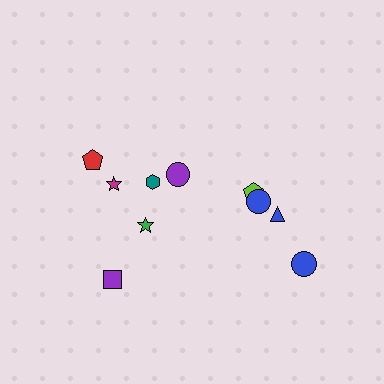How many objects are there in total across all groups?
There are 10 objects.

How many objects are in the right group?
There are 4 objects.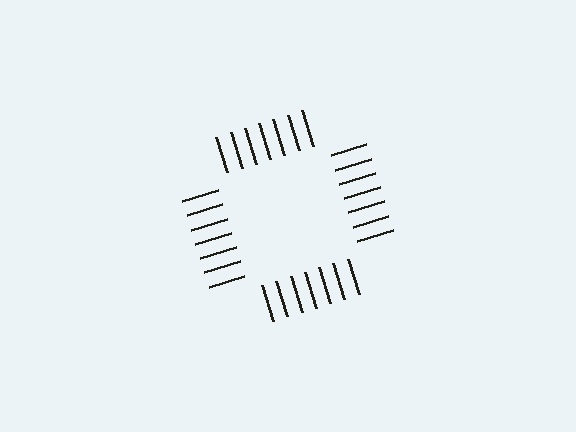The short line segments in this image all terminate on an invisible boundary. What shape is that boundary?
An illusory square — the line segments terminate on its edges but no continuous stroke is drawn.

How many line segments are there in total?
28 — 7 along each of the 4 edges.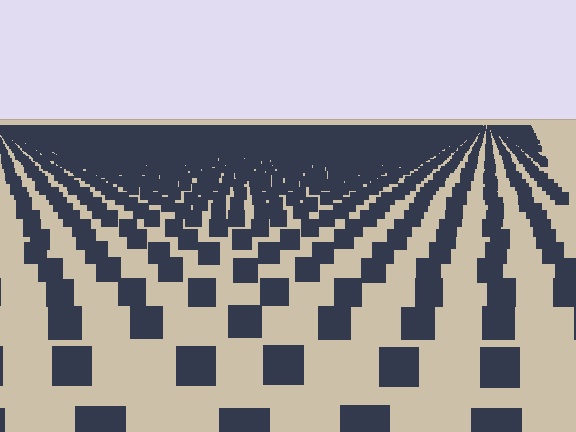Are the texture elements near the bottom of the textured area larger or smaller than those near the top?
Larger. Near the bottom, elements are closer to the viewer and appear at a bigger on-screen size.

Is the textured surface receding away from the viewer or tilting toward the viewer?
The surface is receding away from the viewer. Texture elements get smaller and denser toward the top.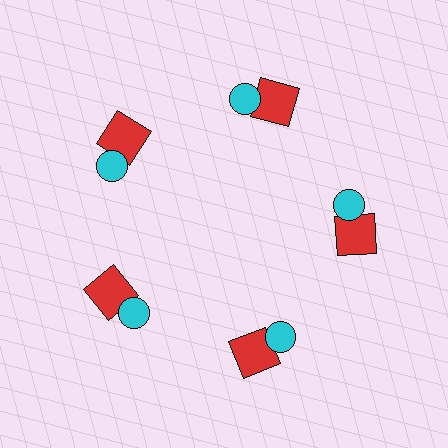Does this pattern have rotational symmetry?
Yes, this pattern has 5-fold rotational symmetry. It looks the same after rotating 72 degrees around the center.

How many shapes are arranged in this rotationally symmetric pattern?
There are 10 shapes, arranged in 5 groups of 2.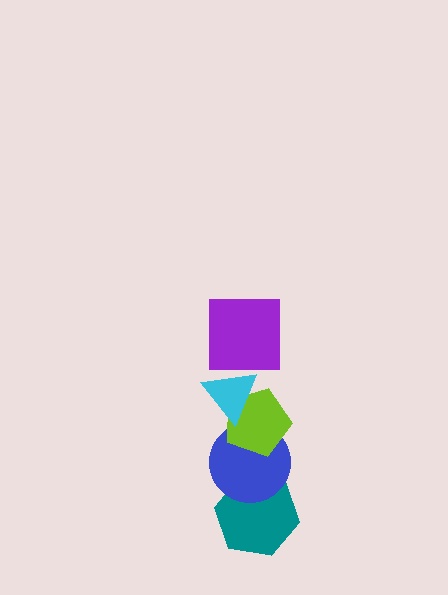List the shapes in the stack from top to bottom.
From top to bottom: the purple square, the cyan triangle, the lime pentagon, the blue circle, the teal hexagon.